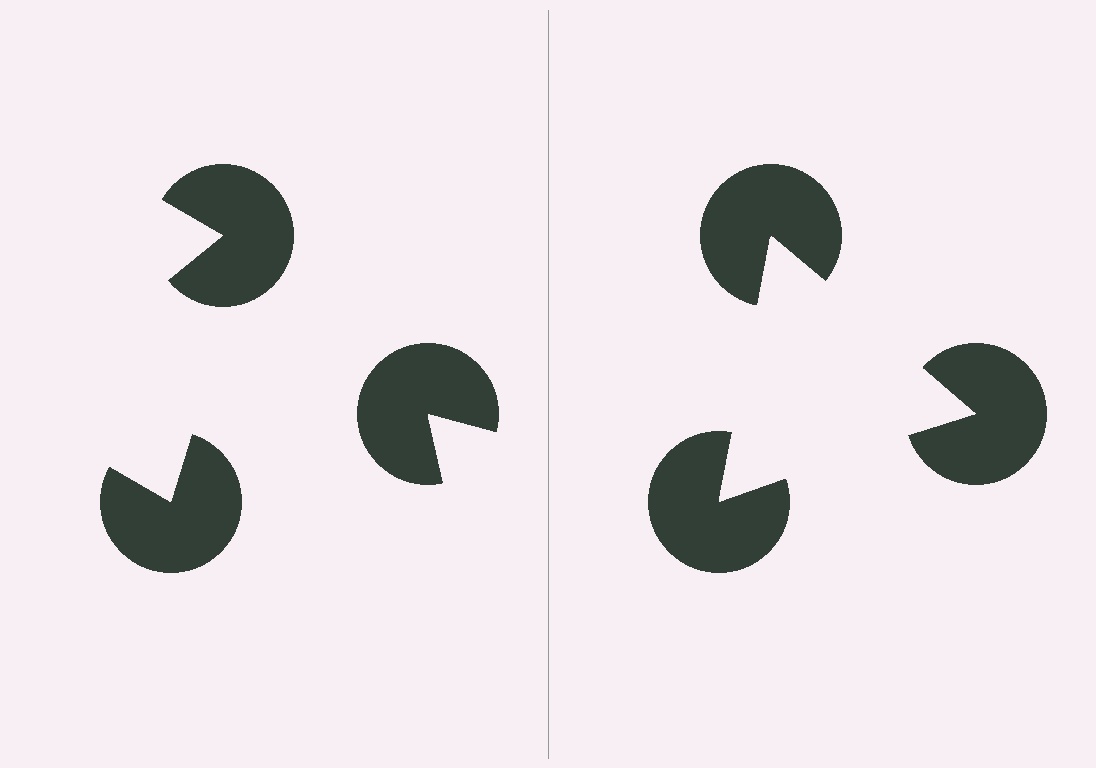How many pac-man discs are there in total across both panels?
6 — 3 on each side.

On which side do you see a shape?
An illusory triangle appears on the right side. On the left side the wedge cuts are rotated, so no coherent shape forms.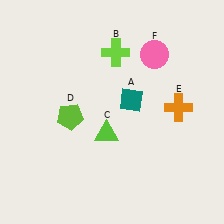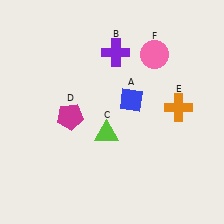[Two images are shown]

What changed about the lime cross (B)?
In Image 1, B is lime. In Image 2, it changed to purple.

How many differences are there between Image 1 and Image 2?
There are 3 differences between the two images.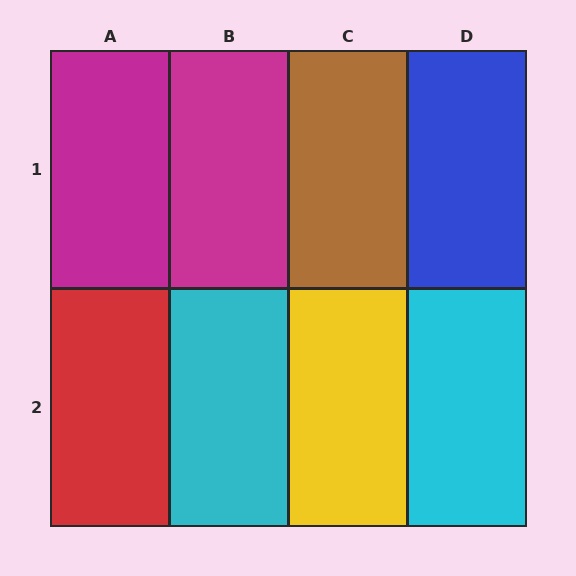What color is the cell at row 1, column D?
Blue.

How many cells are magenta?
2 cells are magenta.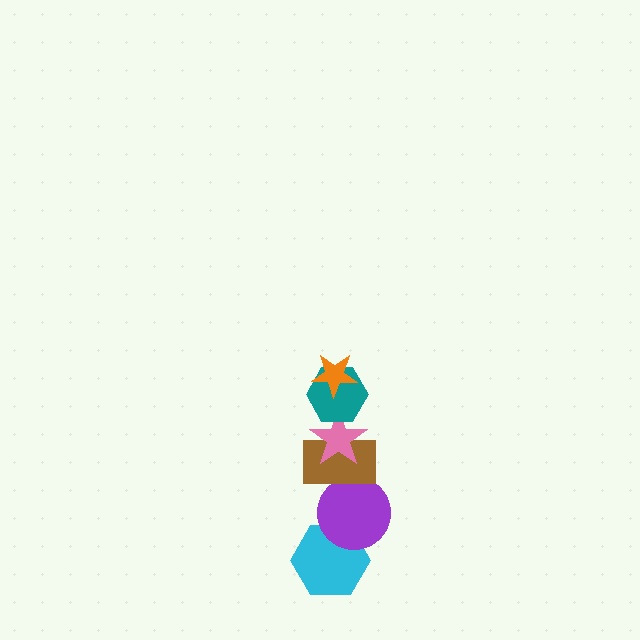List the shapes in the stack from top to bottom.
From top to bottom: the orange star, the teal hexagon, the pink star, the brown rectangle, the purple circle, the cyan hexagon.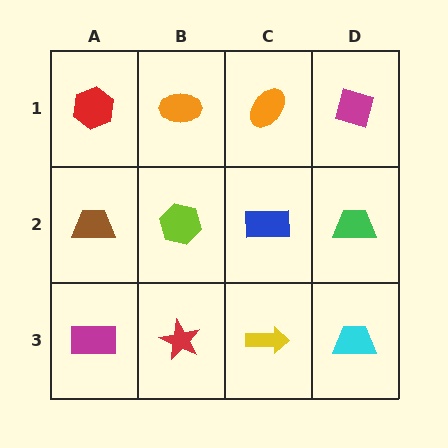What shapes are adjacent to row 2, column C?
An orange ellipse (row 1, column C), a yellow arrow (row 3, column C), a lime hexagon (row 2, column B), a green trapezoid (row 2, column D).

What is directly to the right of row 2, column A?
A lime hexagon.